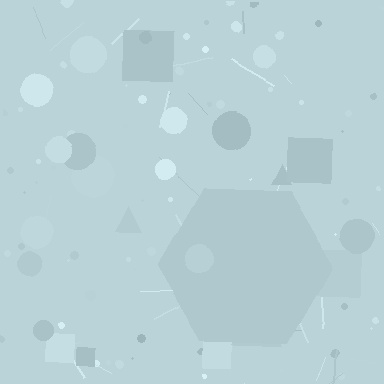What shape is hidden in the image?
A hexagon is hidden in the image.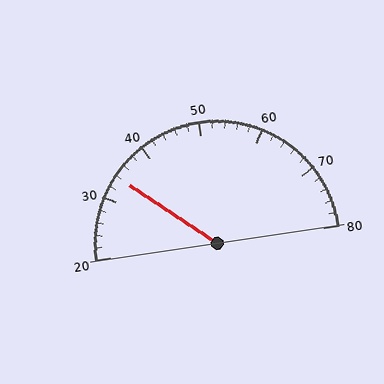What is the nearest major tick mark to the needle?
The nearest major tick mark is 30.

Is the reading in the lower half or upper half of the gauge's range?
The reading is in the lower half of the range (20 to 80).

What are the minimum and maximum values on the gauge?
The gauge ranges from 20 to 80.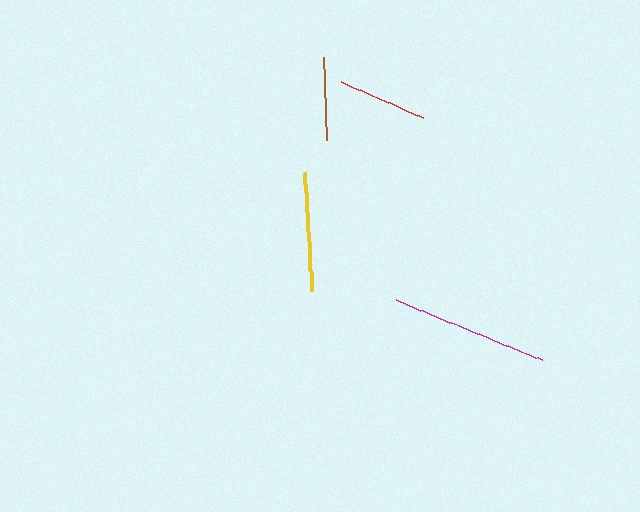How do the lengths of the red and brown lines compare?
The red and brown lines are approximately the same length.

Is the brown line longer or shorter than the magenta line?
The magenta line is longer than the brown line.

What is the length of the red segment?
The red segment is approximately 91 pixels long.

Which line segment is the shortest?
The brown line is the shortest at approximately 83 pixels.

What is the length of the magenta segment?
The magenta segment is approximately 159 pixels long.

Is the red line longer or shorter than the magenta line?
The magenta line is longer than the red line.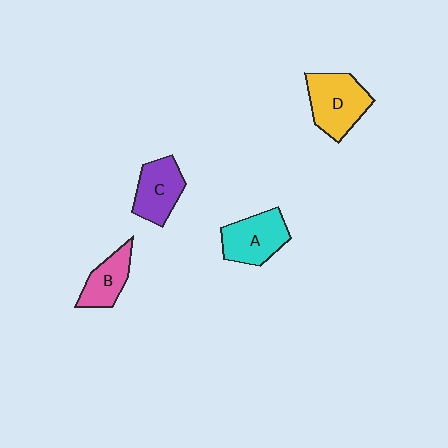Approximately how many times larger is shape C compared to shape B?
Approximately 1.2 times.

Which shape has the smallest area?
Shape B (pink).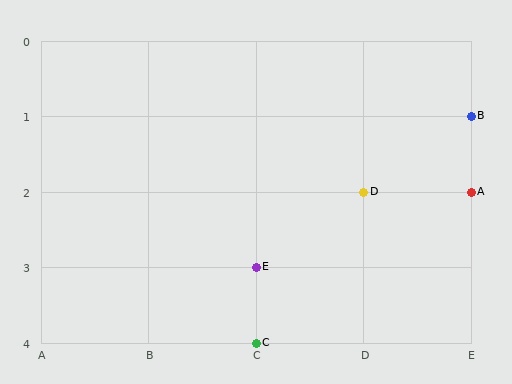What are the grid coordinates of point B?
Point B is at grid coordinates (E, 1).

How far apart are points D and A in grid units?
Points D and A are 1 column apart.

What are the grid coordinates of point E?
Point E is at grid coordinates (C, 3).